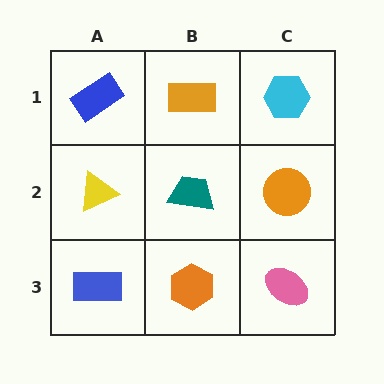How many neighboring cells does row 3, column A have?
2.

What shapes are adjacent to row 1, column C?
An orange circle (row 2, column C), an orange rectangle (row 1, column B).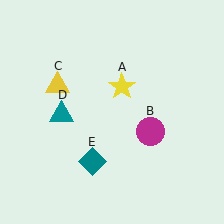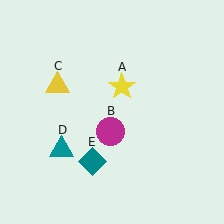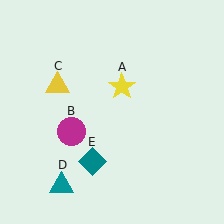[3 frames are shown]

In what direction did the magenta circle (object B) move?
The magenta circle (object B) moved left.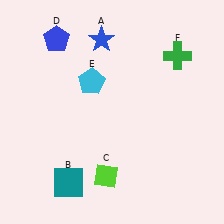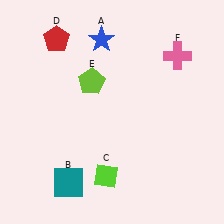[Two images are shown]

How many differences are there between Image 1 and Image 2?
There are 3 differences between the two images.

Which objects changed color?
D changed from blue to red. E changed from cyan to lime. F changed from green to pink.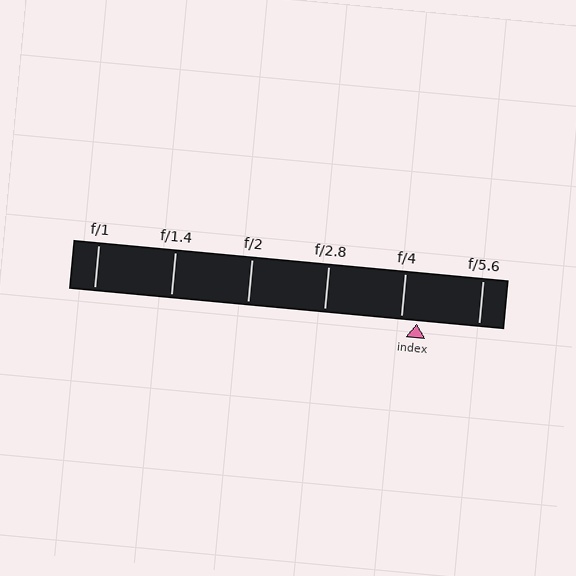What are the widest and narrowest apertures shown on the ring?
The widest aperture shown is f/1 and the narrowest is f/5.6.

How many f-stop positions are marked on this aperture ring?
There are 6 f-stop positions marked.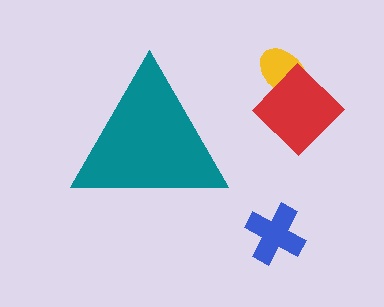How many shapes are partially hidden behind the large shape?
0 shapes are partially hidden.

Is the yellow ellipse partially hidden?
No, the yellow ellipse is fully visible.